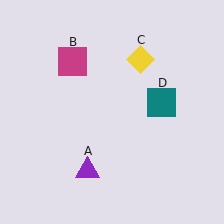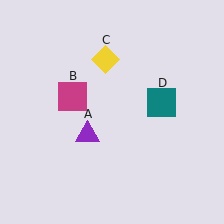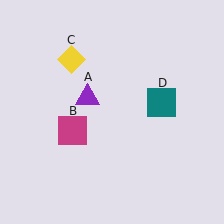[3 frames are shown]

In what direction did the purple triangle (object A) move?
The purple triangle (object A) moved up.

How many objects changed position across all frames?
3 objects changed position: purple triangle (object A), magenta square (object B), yellow diamond (object C).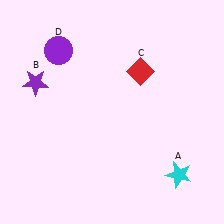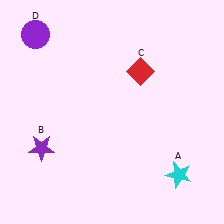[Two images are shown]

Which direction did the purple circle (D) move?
The purple circle (D) moved left.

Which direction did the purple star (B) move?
The purple star (B) moved down.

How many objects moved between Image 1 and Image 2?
2 objects moved between the two images.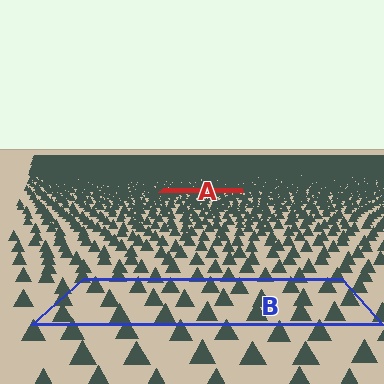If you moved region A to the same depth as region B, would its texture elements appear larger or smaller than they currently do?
They would appear larger. At a closer depth, the same texture elements are projected at a bigger on-screen size.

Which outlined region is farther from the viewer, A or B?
Region A is farther from the viewer — the texture elements inside it appear smaller and more densely packed.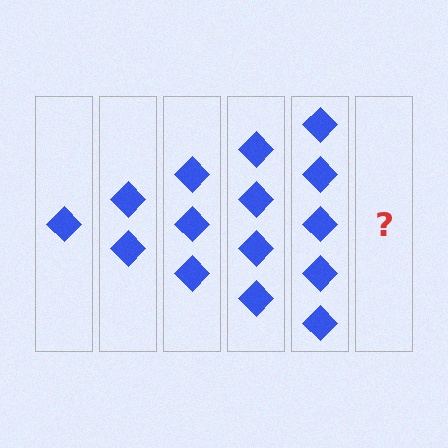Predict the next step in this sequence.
The next step is 6 diamonds.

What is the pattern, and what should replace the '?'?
The pattern is that each step adds one more diamond. The '?' should be 6 diamonds.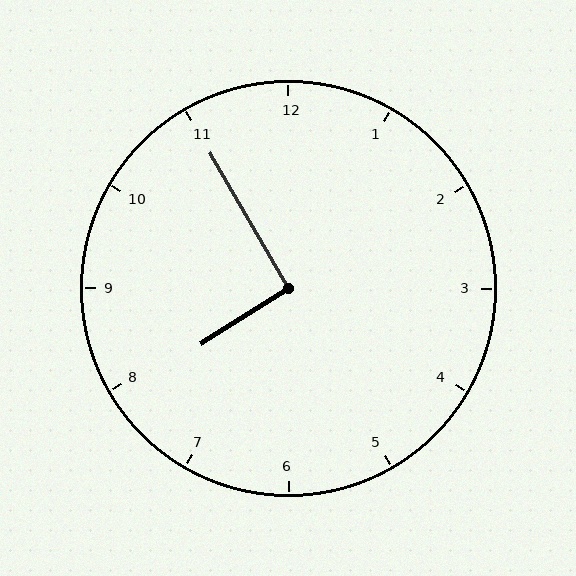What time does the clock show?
7:55.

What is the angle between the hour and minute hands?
Approximately 92 degrees.